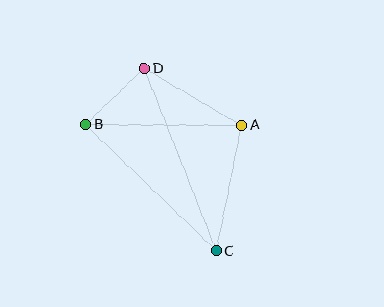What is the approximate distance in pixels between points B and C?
The distance between B and C is approximately 182 pixels.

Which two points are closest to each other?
Points B and D are closest to each other.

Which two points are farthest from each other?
Points C and D are farthest from each other.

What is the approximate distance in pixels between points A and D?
The distance between A and D is approximately 112 pixels.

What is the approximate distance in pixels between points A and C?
The distance between A and C is approximately 128 pixels.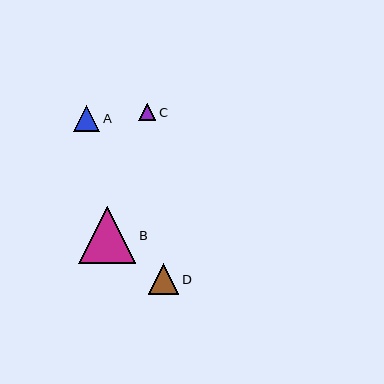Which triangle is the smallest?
Triangle C is the smallest with a size of approximately 17 pixels.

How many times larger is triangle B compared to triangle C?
Triangle B is approximately 3.3 times the size of triangle C.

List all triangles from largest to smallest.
From largest to smallest: B, D, A, C.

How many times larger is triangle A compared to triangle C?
Triangle A is approximately 1.5 times the size of triangle C.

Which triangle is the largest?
Triangle B is the largest with a size of approximately 57 pixels.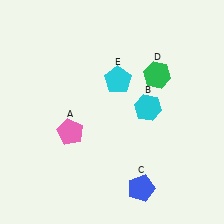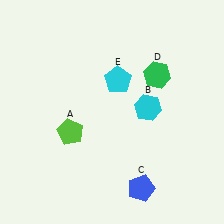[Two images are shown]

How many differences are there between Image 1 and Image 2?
There is 1 difference between the two images.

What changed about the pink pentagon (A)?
In Image 1, A is pink. In Image 2, it changed to lime.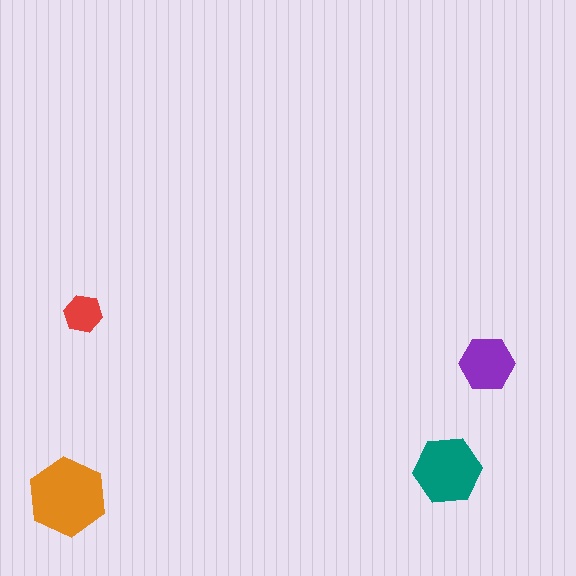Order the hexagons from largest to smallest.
the orange one, the teal one, the purple one, the red one.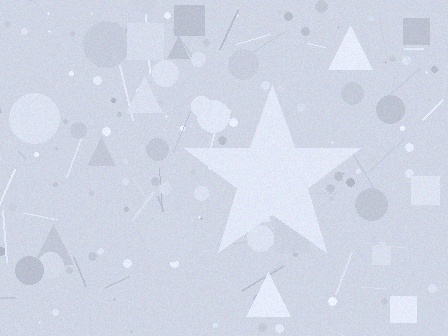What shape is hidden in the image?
A star is hidden in the image.